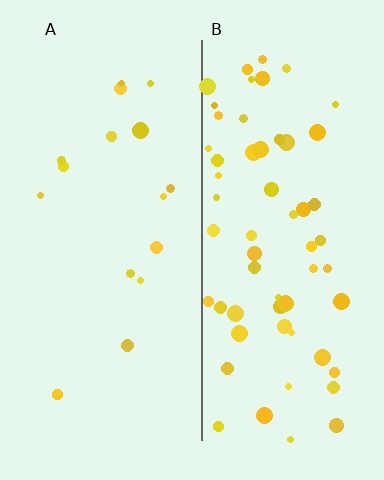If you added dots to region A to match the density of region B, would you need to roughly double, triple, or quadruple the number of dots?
Approximately quadruple.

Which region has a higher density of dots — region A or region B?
B (the right).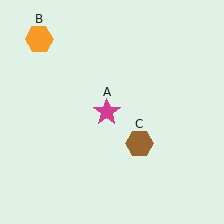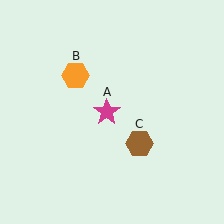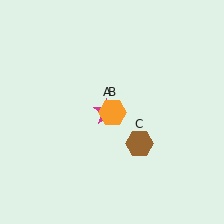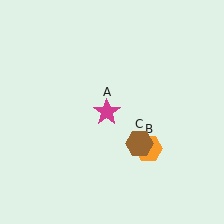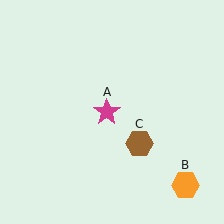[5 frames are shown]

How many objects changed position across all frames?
1 object changed position: orange hexagon (object B).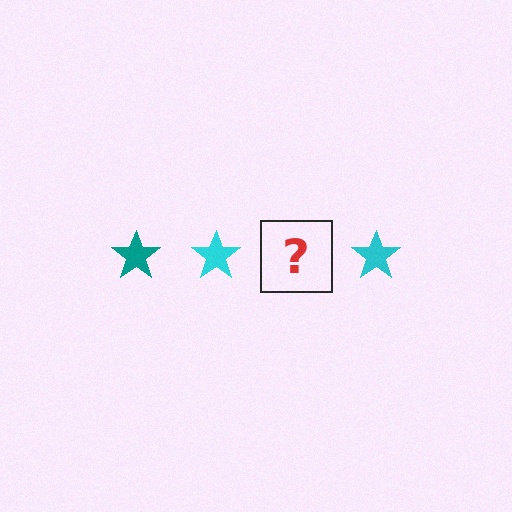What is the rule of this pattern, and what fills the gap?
The rule is that the pattern cycles through teal, cyan stars. The gap should be filled with a teal star.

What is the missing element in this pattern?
The missing element is a teal star.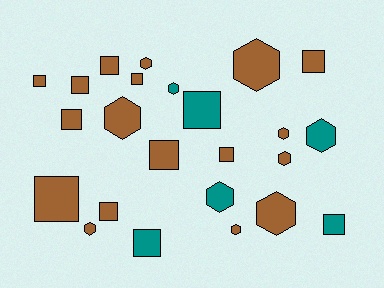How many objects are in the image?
There are 24 objects.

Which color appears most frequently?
Brown, with 18 objects.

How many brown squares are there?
There are 10 brown squares.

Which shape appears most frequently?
Square, with 13 objects.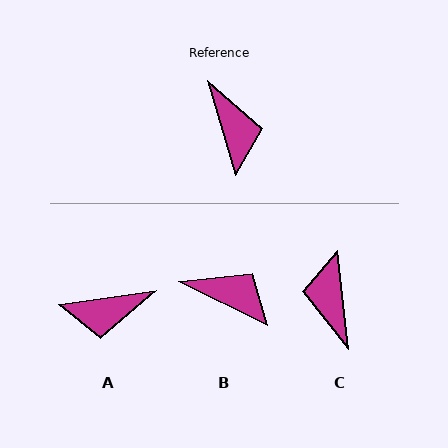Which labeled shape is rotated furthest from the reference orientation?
C, about 170 degrees away.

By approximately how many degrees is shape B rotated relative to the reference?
Approximately 47 degrees counter-clockwise.